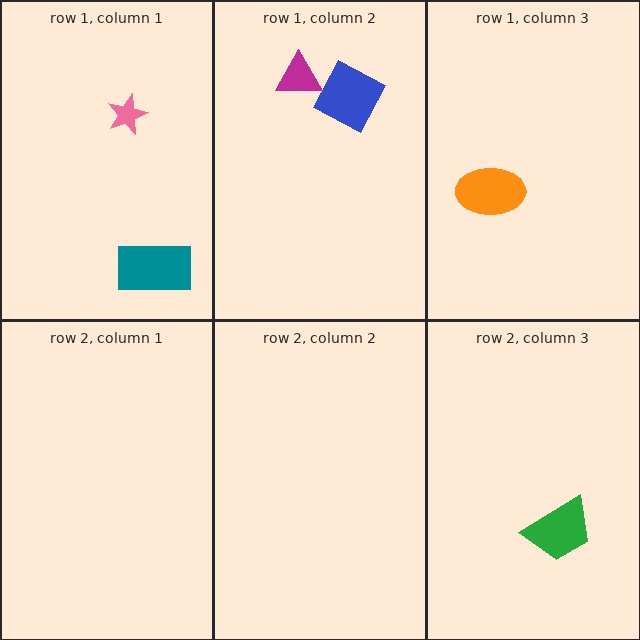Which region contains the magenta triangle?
The row 1, column 2 region.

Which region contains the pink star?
The row 1, column 1 region.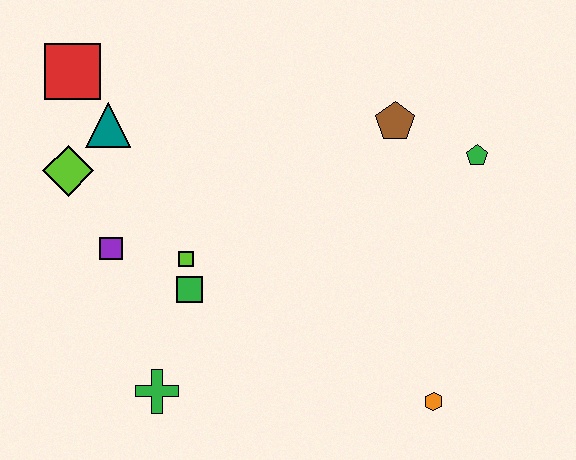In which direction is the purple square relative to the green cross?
The purple square is above the green cross.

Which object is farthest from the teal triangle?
The orange hexagon is farthest from the teal triangle.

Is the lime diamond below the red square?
Yes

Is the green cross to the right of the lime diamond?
Yes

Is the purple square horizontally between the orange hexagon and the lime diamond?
Yes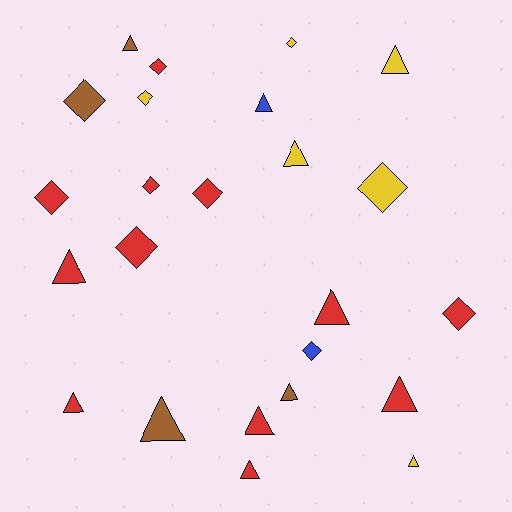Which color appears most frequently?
Red, with 12 objects.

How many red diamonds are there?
There are 6 red diamonds.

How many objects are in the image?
There are 24 objects.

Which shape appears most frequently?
Triangle, with 13 objects.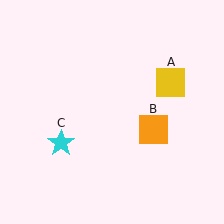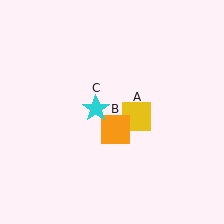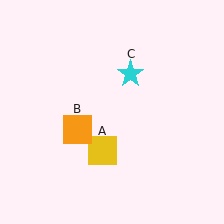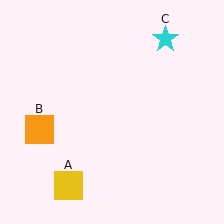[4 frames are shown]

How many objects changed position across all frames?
3 objects changed position: yellow square (object A), orange square (object B), cyan star (object C).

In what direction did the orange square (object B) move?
The orange square (object B) moved left.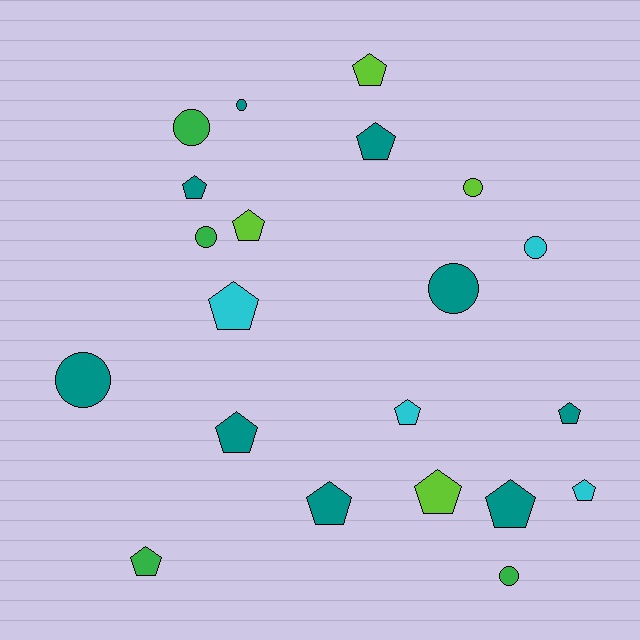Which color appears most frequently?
Teal, with 9 objects.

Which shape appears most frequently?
Pentagon, with 13 objects.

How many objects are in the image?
There are 21 objects.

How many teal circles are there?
There are 3 teal circles.